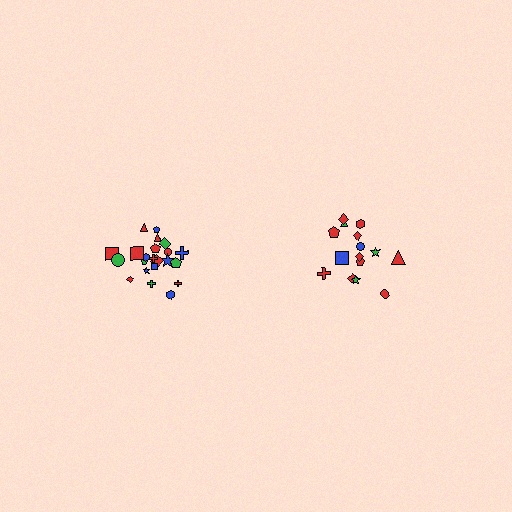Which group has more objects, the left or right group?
The left group.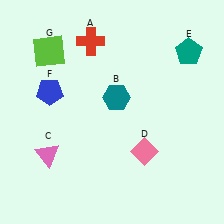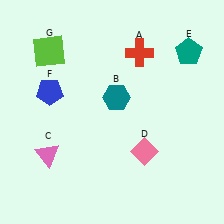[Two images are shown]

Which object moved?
The red cross (A) moved right.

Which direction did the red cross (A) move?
The red cross (A) moved right.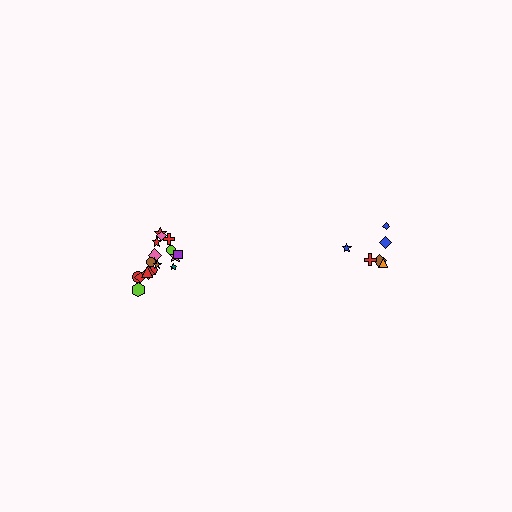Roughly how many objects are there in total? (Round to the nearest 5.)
Roughly 25 objects in total.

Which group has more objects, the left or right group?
The left group.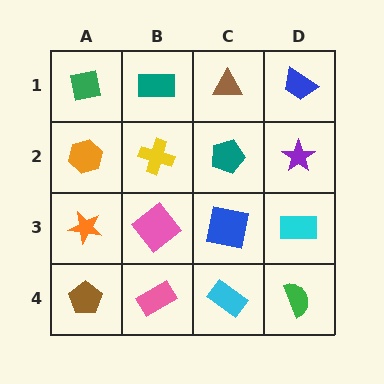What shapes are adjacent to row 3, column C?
A teal pentagon (row 2, column C), a cyan rectangle (row 4, column C), a pink diamond (row 3, column B), a cyan rectangle (row 3, column D).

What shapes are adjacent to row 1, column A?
An orange hexagon (row 2, column A), a teal rectangle (row 1, column B).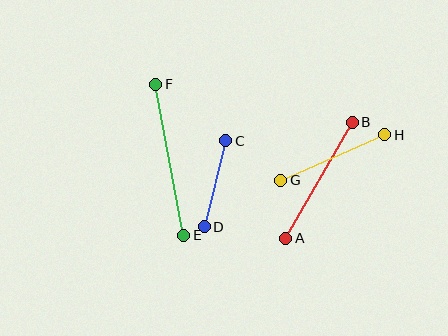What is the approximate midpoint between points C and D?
The midpoint is at approximately (215, 184) pixels.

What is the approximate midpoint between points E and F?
The midpoint is at approximately (170, 160) pixels.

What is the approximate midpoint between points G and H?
The midpoint is at approximately (333, 157) pixels.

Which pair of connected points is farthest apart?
Points E and F are farthest apart.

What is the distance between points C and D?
The distance is approximately 89 pixels.